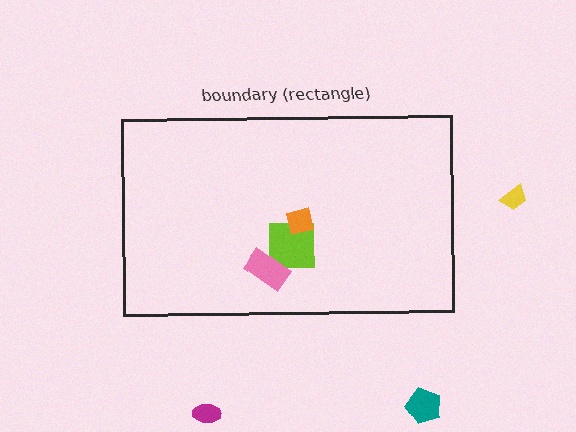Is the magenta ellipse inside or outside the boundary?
Outside.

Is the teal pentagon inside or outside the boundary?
Outside.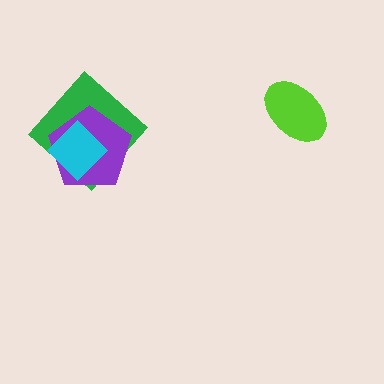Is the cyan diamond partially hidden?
No, no other shape covers it.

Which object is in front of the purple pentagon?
The cyan diamond is in front of the purple pentagon.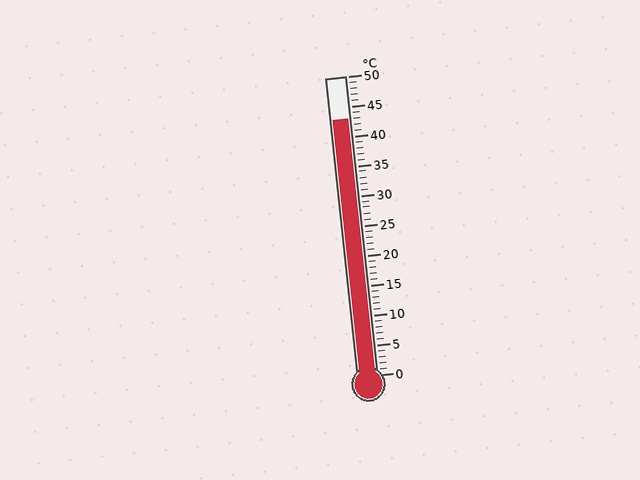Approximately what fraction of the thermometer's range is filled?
The thermometer is filled to approximately 85% of its range.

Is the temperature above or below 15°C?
The temperature is above 15°C.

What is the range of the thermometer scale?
The thermometer scale ranges from 0°C to 50°C.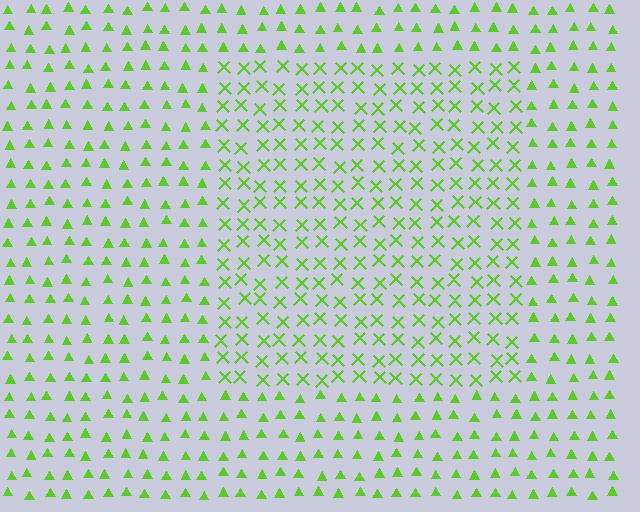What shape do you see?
I see a rectangle.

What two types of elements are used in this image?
The image uses X marks inside the rectangle region and triangles outside it.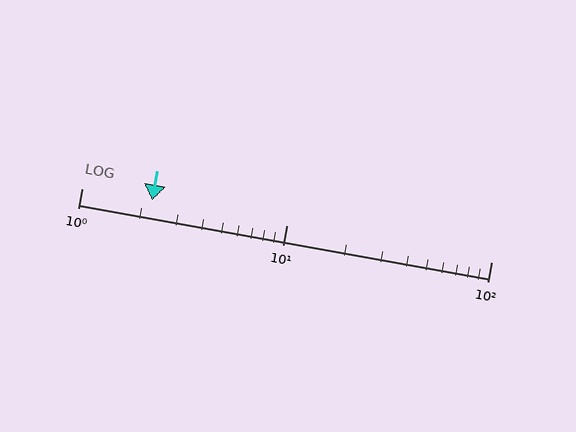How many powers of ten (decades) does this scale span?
The scale spans 2 decades, from 1 to 100.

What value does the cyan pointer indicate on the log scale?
The pointer indicates approximately 2.2.